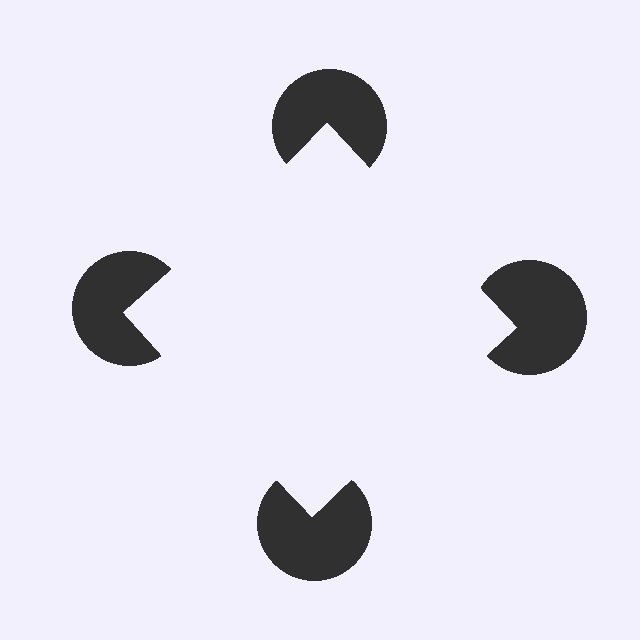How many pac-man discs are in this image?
There are 4 — one at each vertex of the illusory square.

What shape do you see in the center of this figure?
An illusory square — its edges are inferred from the aligned wedge cuts in the pac-man discs, not physically drawn.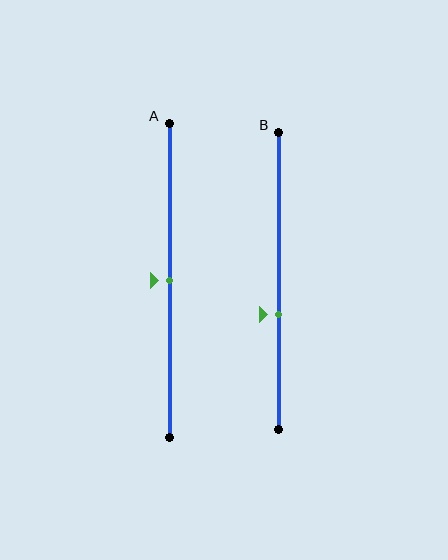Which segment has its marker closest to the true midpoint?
Segment A has its marker closest to the true midpoint.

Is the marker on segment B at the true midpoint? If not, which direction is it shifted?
No, the marker on segment B is shifted downward by about 12% of the segment length.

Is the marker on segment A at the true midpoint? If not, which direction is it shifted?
Yes, the marker on segment A is at the true midpoint.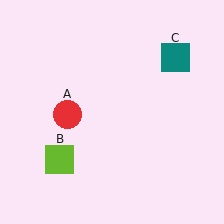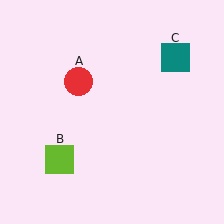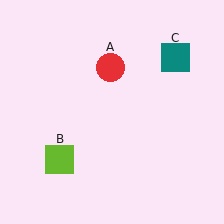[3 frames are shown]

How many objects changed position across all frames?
1 object changed position: red circle (object A).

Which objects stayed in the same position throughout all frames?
Lime square (object B) and teal square (object C) remained stationary.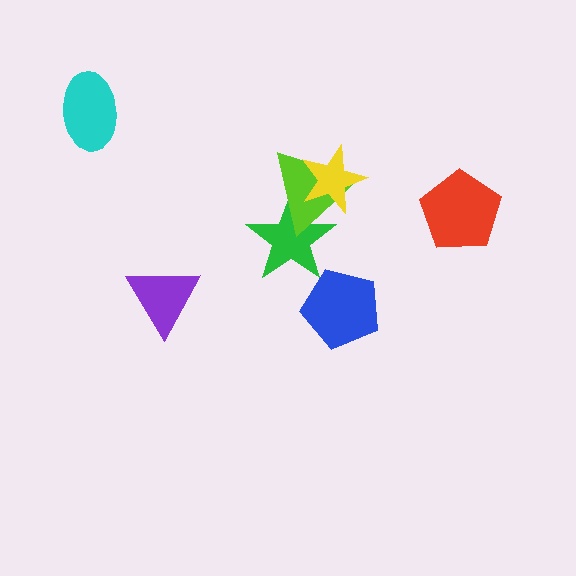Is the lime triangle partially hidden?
Yes, it is partially covered by another shape.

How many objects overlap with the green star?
2 objects overlap with the green star.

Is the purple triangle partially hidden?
No, no other shape covers it.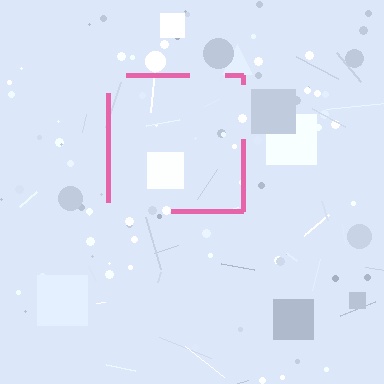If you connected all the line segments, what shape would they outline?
They would outline a square.